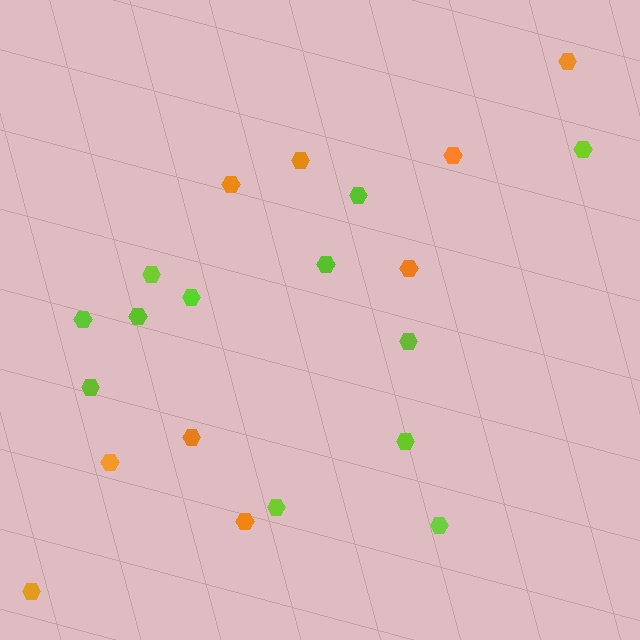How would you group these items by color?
There are 2 groups: one group of orange hexagons (9) and one group of lime hexagons (12).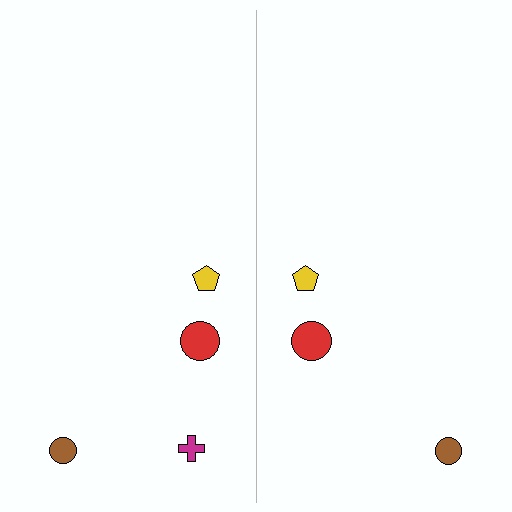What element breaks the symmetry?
A magenta cross is missing from the right side.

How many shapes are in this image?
There are 7 shapes in this image.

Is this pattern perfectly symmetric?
No, the pattern is not perfectly symmetric. A magenta cross is missing from the right side.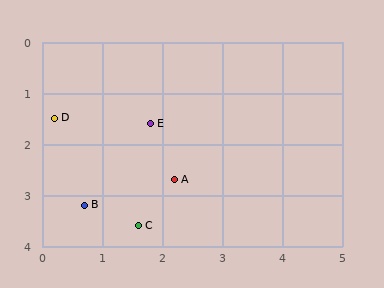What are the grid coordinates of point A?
Point A is at approximately (2.2, 2.7).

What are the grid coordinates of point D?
Point D is at approximately (0.2, 1.5).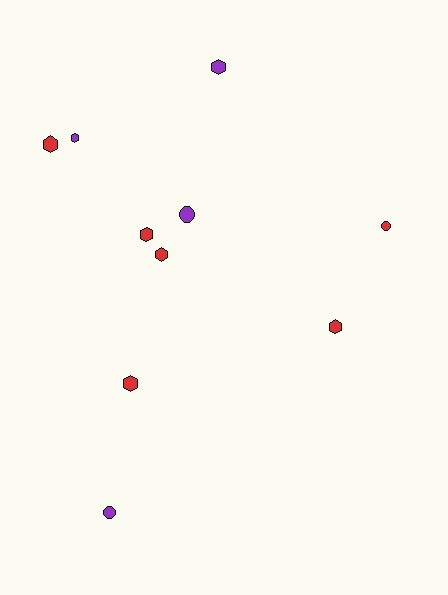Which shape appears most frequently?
Hexagon, with 7 objects.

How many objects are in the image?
There are 10 objects.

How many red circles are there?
There is 1 red circle.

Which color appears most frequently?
Red, with 6 objects.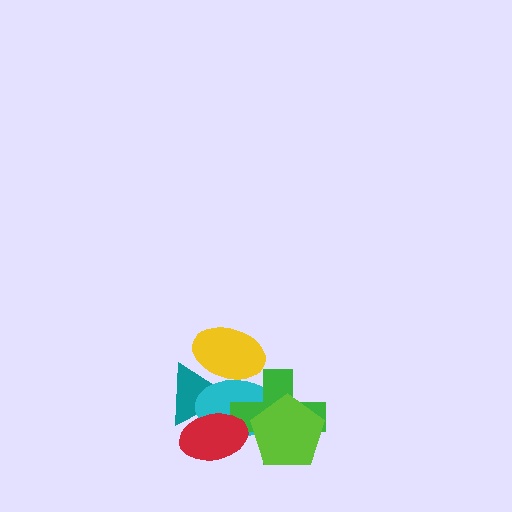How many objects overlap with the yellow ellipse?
2 objects overlap with the yellow ellipse.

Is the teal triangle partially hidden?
Yes, it is partially covered by another shape.